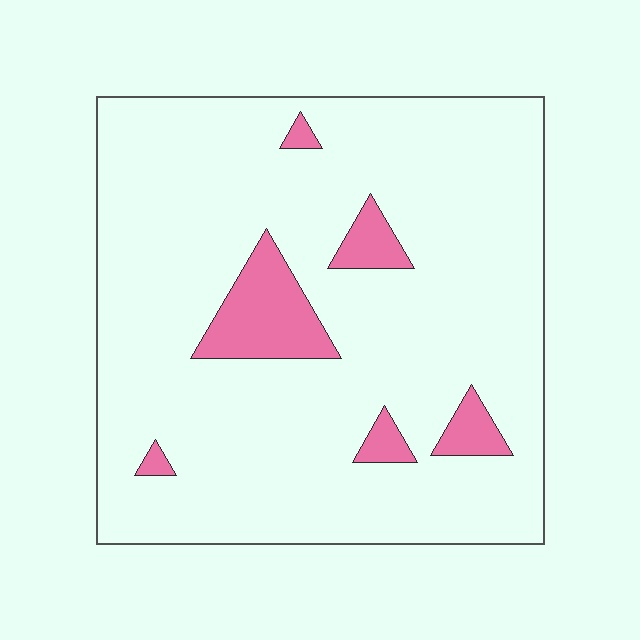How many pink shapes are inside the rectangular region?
6.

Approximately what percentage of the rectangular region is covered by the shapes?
Approximately 10%.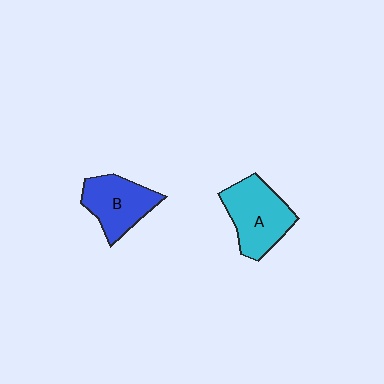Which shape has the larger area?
Shape A (cyan).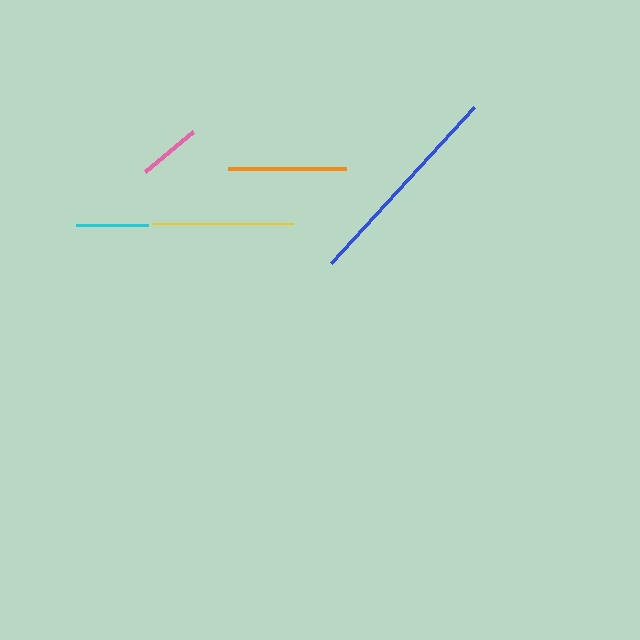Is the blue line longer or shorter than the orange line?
The blue line is longer than the orange line.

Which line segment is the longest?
The blue line is the longest at approximately 212 pixels.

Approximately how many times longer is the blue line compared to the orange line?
The blue line is approximately 1.8 times the length of the orange line.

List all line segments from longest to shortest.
From longest to shortest: blue, yellow, orange, cyan, pink.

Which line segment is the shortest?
The pink line is the shortest at approximately 62 pixels.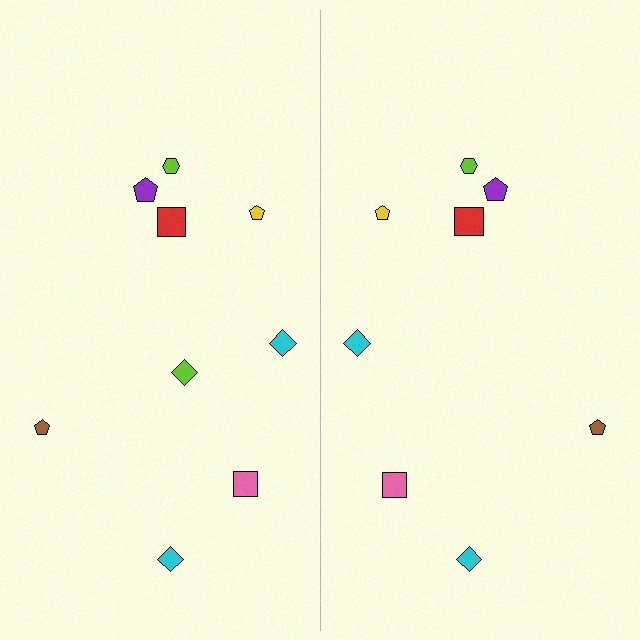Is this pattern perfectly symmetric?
No, the pattern is not perfectly symmetric. A lime diamond is missing from the right side.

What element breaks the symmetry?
A lime diamond is missing from the right side.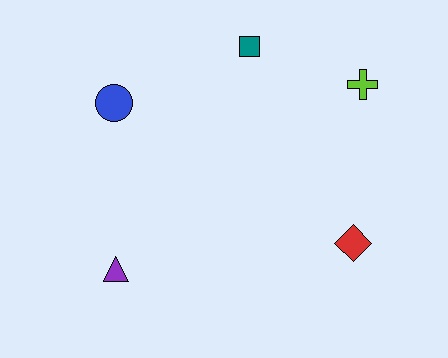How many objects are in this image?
There are 5 objects.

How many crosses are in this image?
There is 1 cross.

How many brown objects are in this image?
There are no brown objects.